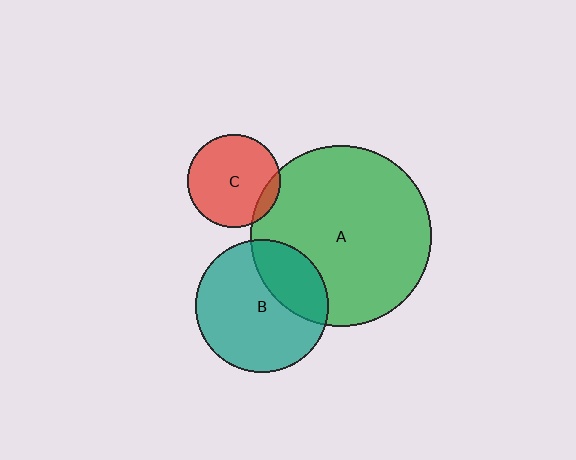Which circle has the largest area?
Circle A (green).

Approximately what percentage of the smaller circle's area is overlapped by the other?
Approximately 10%.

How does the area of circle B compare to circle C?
Approximately 2.0 times.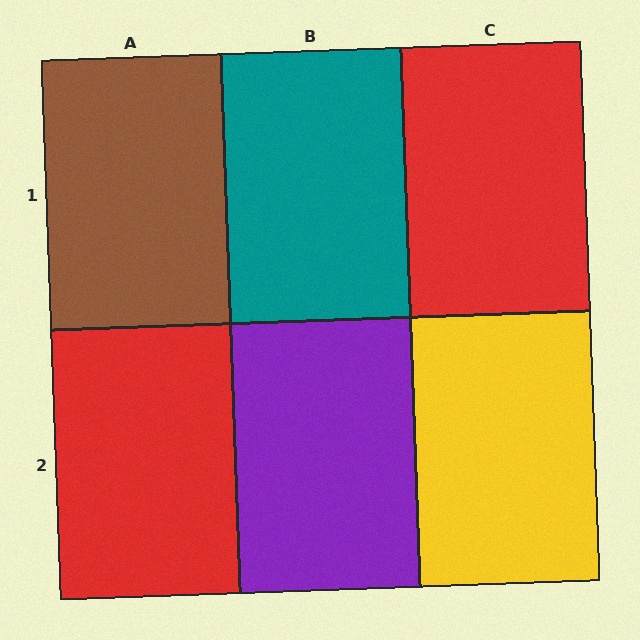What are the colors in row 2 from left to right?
Red, purple, yellow.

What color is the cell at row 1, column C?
Red.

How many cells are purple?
1 cell is purple.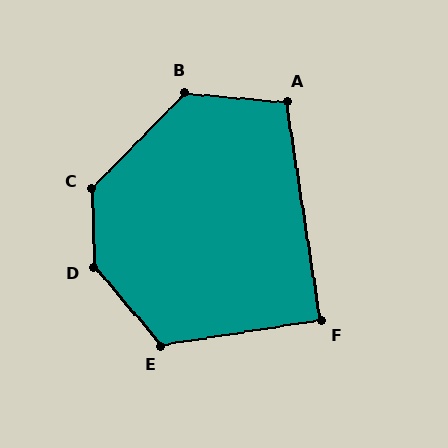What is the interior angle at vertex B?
Approximately 129 degrees (obtuse).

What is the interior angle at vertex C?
Approximately 134 degrees (obtuse).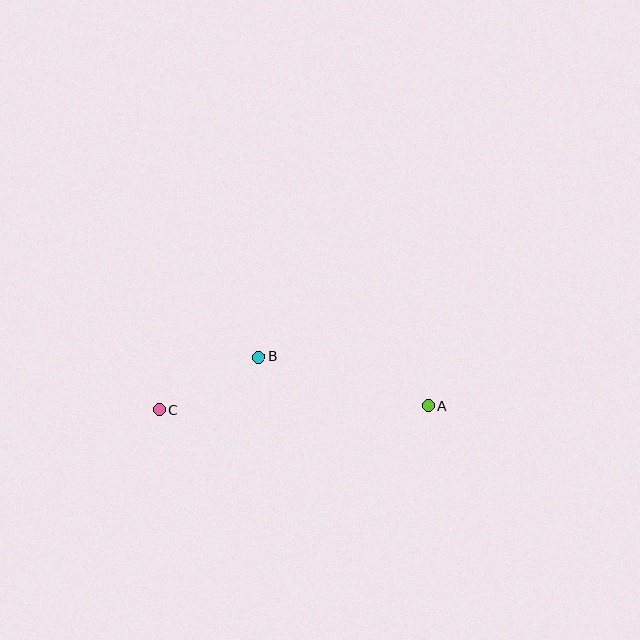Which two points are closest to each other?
Points B and C are closest to each other.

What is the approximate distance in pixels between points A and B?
The distance between A and B is approximately 177 pixels.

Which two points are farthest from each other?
Points A and C are farthest from each other.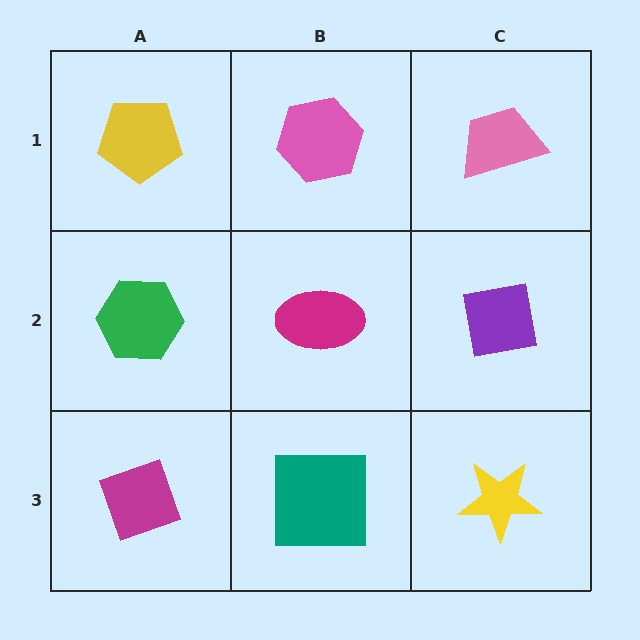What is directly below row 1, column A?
A green hexagon.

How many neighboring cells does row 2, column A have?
3.